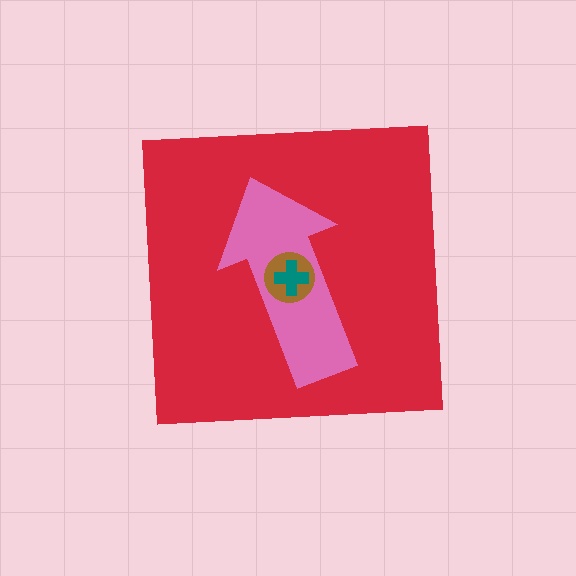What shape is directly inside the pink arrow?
The brown circle.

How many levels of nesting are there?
4.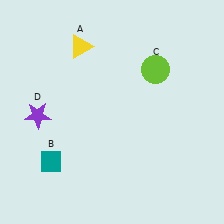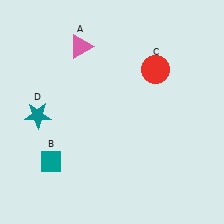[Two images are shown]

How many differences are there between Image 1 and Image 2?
There are 3 differences between the two images.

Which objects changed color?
A changed from yellow to pink. C changed from lime to red. D changed from purple to teal.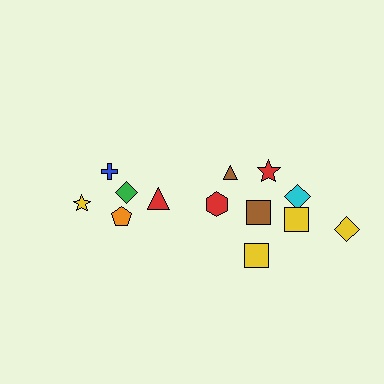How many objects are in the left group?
There are 5 objects.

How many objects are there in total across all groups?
There are 13 objects.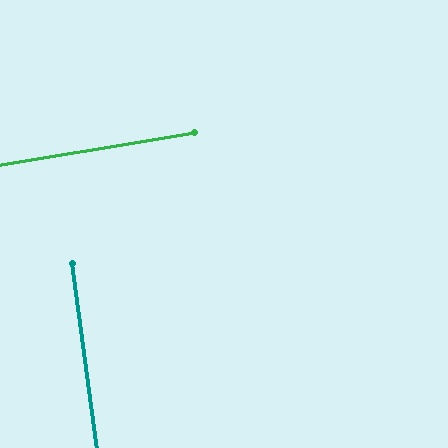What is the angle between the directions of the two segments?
Approximately 88 degrees.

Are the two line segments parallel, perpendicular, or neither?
Perpendicular — they meet at approximately 88°.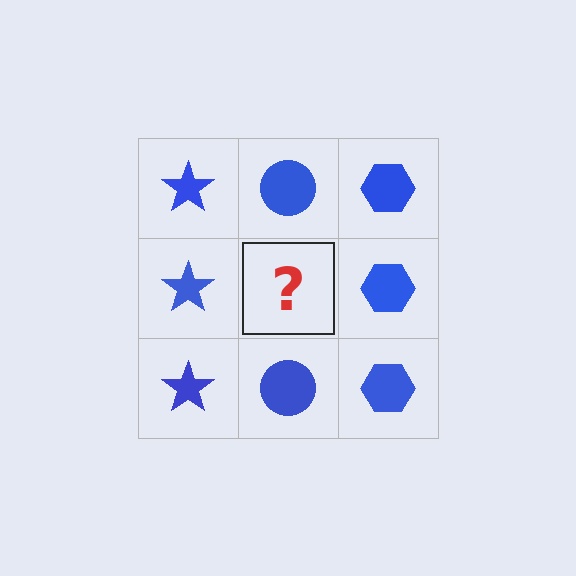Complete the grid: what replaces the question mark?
The question mark should be replaced with a blue circle.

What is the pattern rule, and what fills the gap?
The rule is that each column has a consistent shape. The gap should be filled with a blue circle.